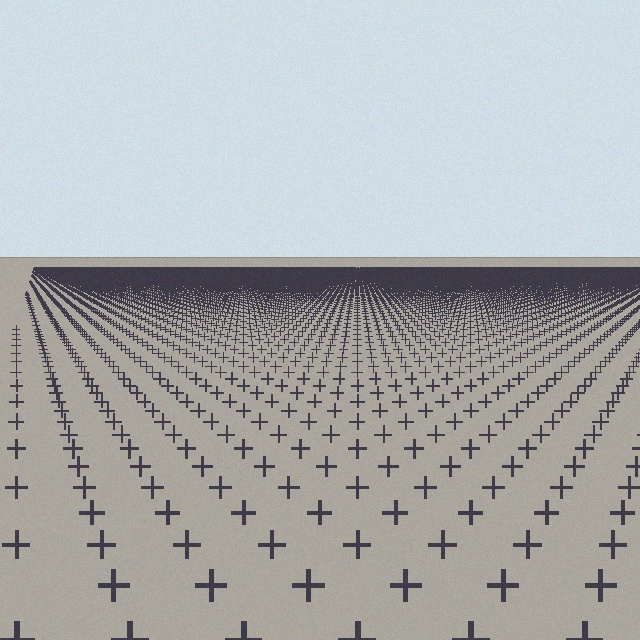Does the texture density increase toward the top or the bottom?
Density increases toward the top.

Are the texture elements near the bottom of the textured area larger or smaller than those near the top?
Larger. Near the bottom, elements are closer to the viewer and appear at a bigger on-screen size.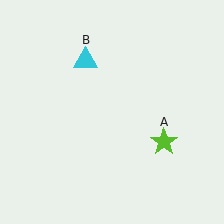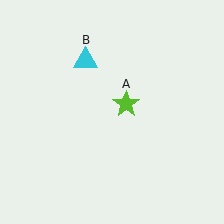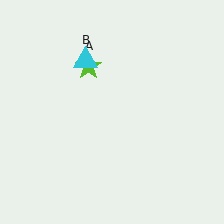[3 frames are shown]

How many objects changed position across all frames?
1 object changed position: lime star (object A).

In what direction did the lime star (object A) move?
The lime star (object A) moved up and to the left.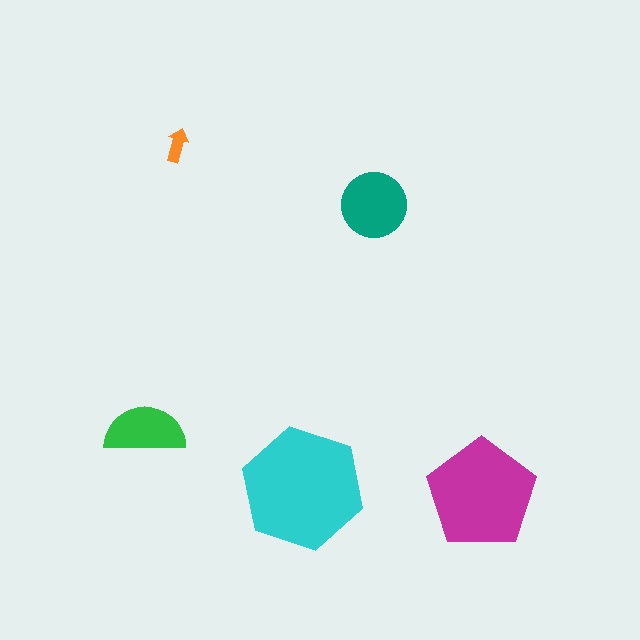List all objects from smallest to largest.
The orange arrow, the green semicircle, the teal circle, the magenta pentagon, the cyan hexagon.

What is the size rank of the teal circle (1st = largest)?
3rd.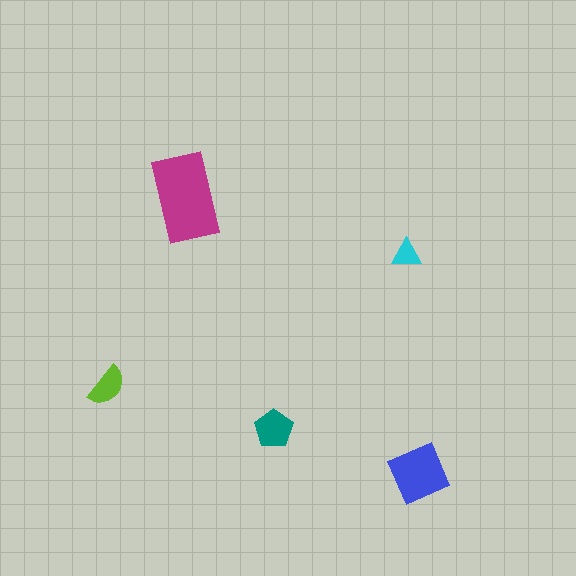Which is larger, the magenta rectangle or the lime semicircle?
The magenta rectangle.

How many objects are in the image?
There are 5 objects in the image.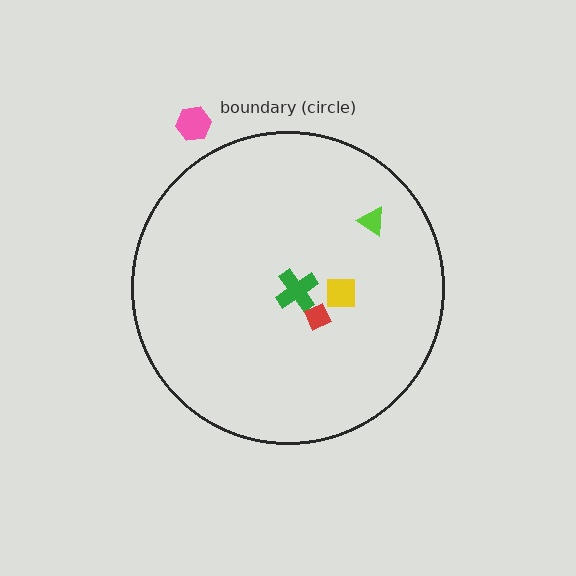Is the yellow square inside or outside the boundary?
Inside.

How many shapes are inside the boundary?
4 inside, 1 outside.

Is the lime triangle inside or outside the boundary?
Inside.